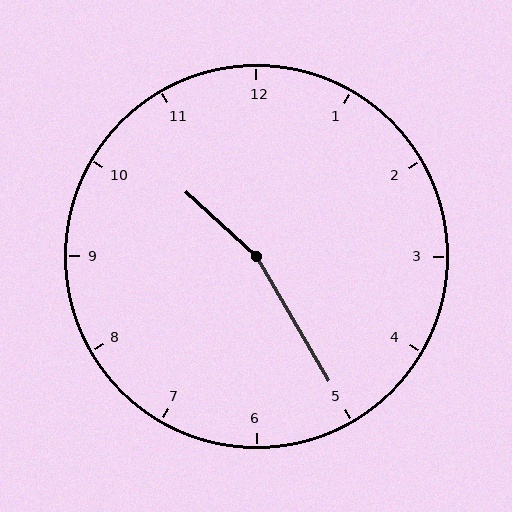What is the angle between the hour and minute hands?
Approximately 162 degrees.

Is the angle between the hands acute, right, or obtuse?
It is obtuse.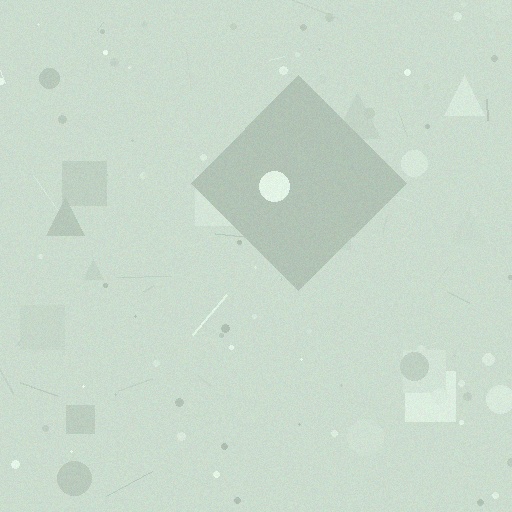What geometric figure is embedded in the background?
A diamond is embedded in the background.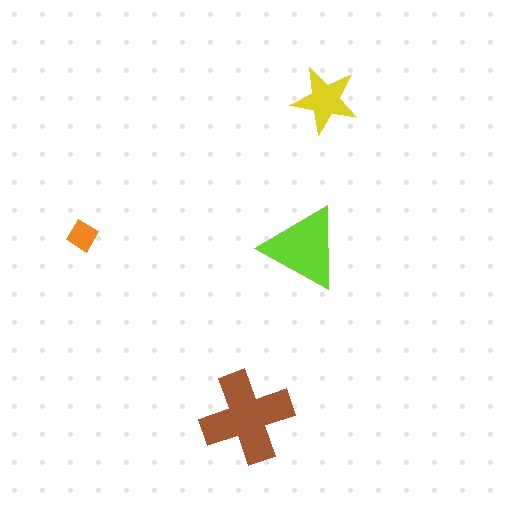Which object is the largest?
The brown cross.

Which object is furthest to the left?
The orange diamond is leftmost.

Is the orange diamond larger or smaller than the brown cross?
Smaller.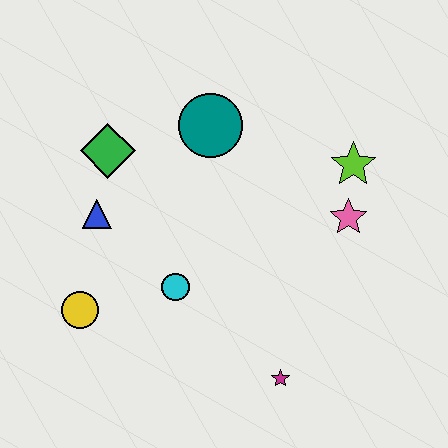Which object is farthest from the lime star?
The yellow circle is farthest from the lime star.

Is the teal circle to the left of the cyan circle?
No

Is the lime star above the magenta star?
Yes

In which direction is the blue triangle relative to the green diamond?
The blue triangle is below the green diamond.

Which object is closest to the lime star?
The pink star is closest to the lime star.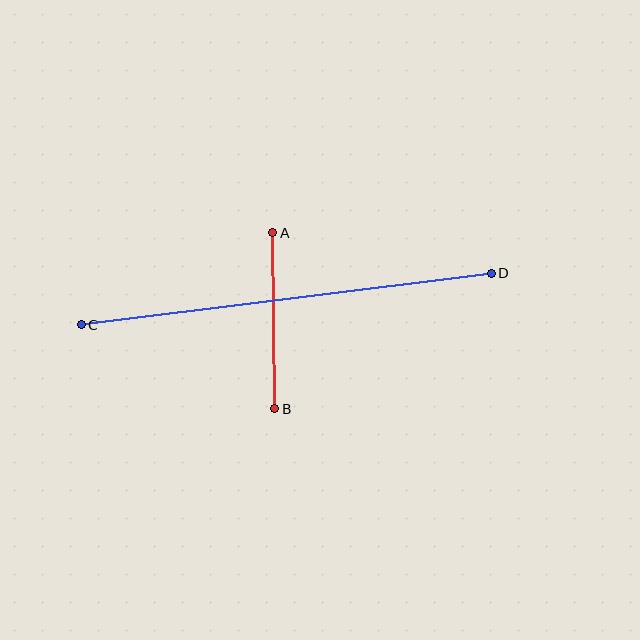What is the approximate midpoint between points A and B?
The midpoint is at approximately (274, 321) pixels.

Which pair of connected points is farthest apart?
Points C and D are farthest apart.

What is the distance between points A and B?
The distance is approximately 176 pixels.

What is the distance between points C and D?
The distance is approximately 413 pixels.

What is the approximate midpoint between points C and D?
The midpoint is at approximately (286, 299) pixels.